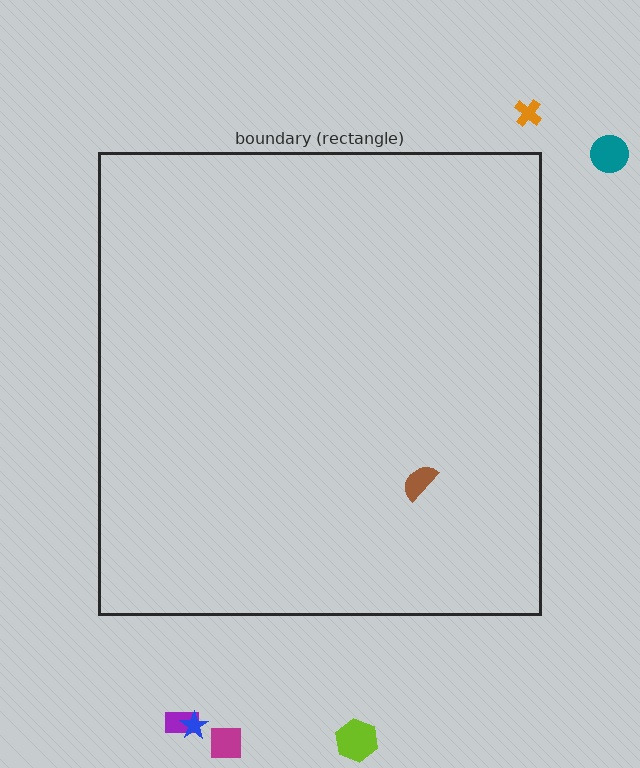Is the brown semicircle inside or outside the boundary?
Inside.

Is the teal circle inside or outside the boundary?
Outside.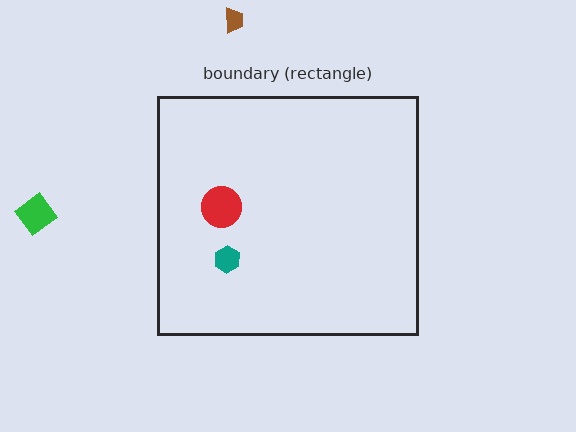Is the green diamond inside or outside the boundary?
Outside.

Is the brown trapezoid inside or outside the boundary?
Outside.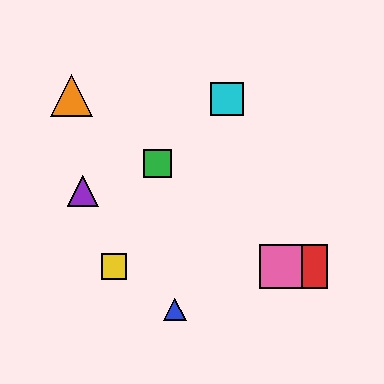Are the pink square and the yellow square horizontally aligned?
Yes, both are at y≈266.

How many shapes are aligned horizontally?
3 shapes (the red square, the yellow square, the pink square) are aligned horizontally.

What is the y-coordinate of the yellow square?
The yellow square is at y≈266.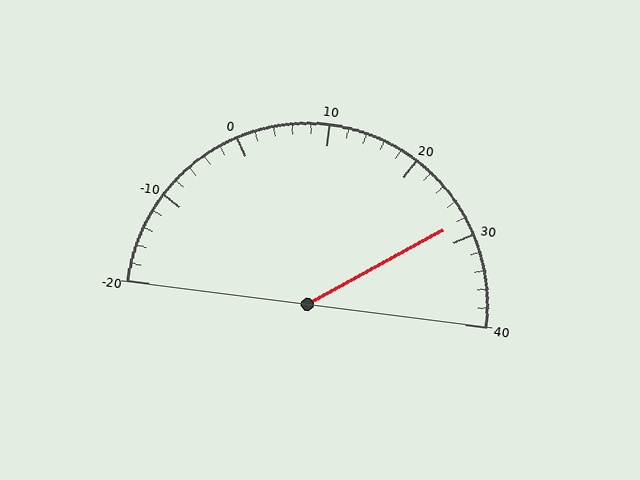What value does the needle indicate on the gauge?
The needle indicates approximately 28.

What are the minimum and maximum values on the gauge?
The gauge ranges from -20 to 40.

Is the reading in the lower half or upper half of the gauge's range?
The reading is in the upper half of the range (-20 to 40).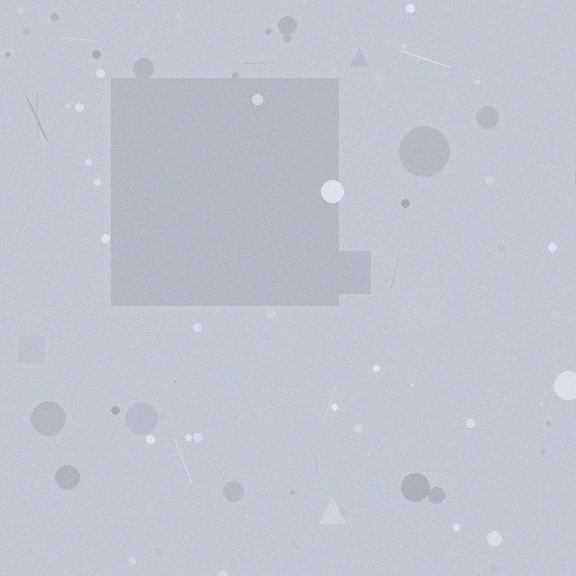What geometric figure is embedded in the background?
A square is embedded in the background.